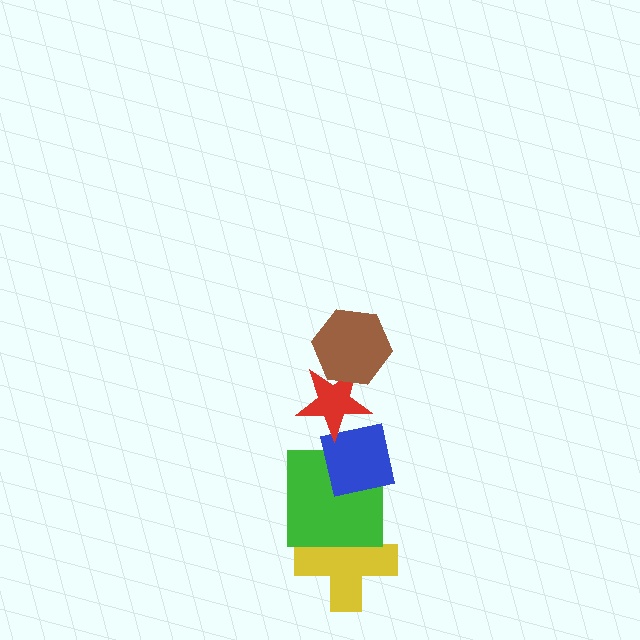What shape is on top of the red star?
The brown hexagon is on top of the red star.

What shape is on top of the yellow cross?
The green square is on top of the yellow cross.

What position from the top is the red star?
The red star is 2nd from the top.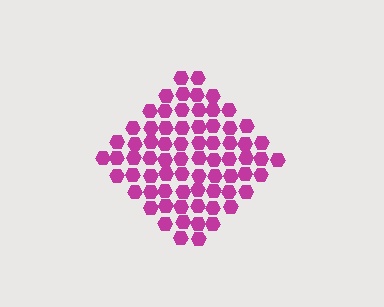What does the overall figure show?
The overall figure shows a diamond.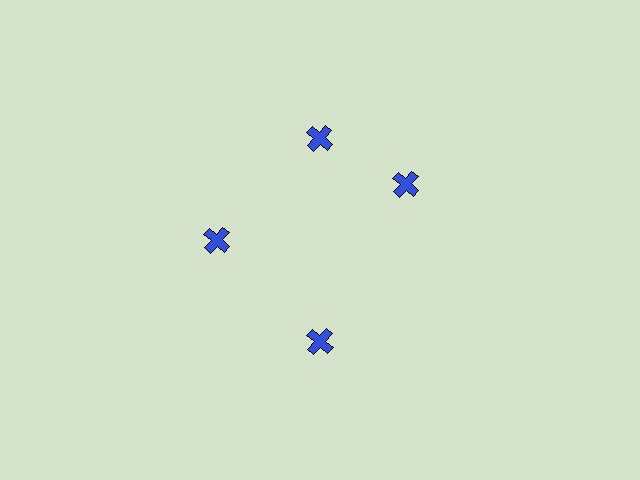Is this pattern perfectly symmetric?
No. The 4 blue crosses are arranged in a ring, but one element near the 3 o'clock position is rotated out of alignment along the ring, breaking the 4-fold rotational symmetry.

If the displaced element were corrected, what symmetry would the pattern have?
It would have 4-fold rotational symmetry — the pattern would map onto itself every 90 degrees.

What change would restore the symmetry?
The symmetry would be restored by rotating it back into even spacing with its neighbors so that all 4 crosses sit at equal angles and equal distance from the center.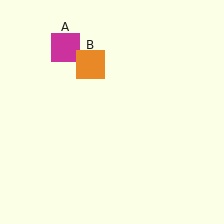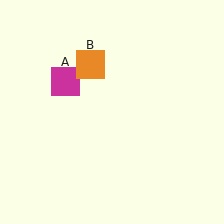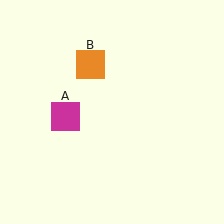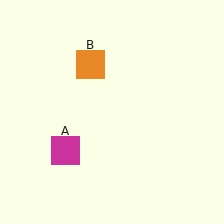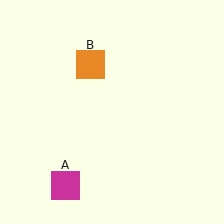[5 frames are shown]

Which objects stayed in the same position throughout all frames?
Orange square (object B) remained stationary.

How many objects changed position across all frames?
1 object changed position: magenta square (object A).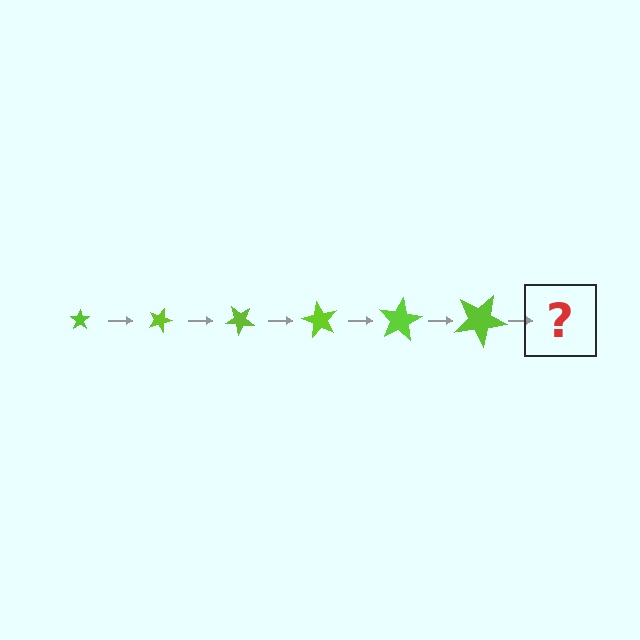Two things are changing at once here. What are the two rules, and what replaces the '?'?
The two rules are that the star grows larger each step and it rotates 20 degrees each step. The '?' should be a star, larger than the previous one and rotated 120 degrees from the start.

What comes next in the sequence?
The next element should be a star, larger than the previous one and rotated 120 degrees from the start.